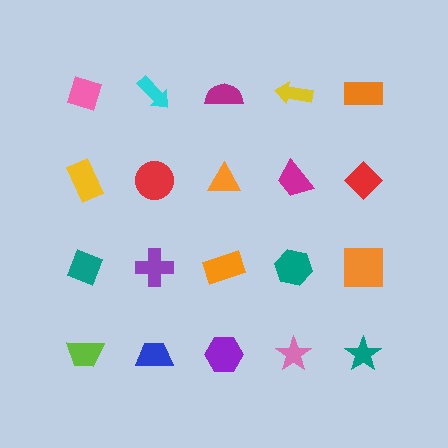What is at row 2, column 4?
A magenta trapezoid.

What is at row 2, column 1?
A yellow rectangle.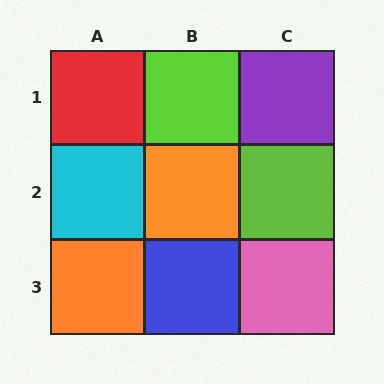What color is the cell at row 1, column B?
Lime.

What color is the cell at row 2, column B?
Orange.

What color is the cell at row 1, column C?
Purple.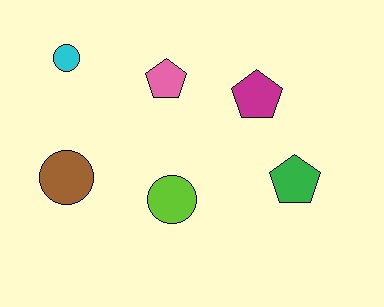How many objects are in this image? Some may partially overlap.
There are 6 objects.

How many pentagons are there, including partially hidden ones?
There are 3 pentagons.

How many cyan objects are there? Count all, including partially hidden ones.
There is 1 cyan object.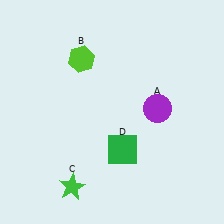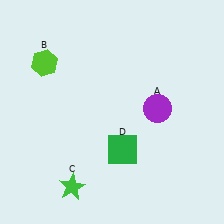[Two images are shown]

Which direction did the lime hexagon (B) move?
The lime hexagon (B) moved left.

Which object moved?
The lime hexagon (B) moved left.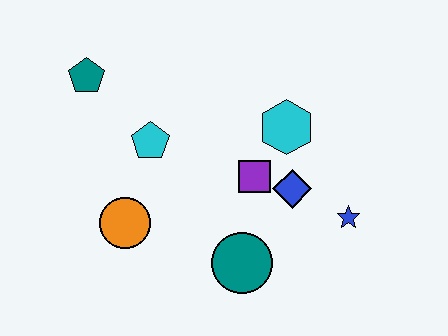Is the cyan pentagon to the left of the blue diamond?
Yes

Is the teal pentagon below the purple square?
No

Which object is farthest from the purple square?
The teal pentagon is farthest from the purple square.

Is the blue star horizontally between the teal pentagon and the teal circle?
No